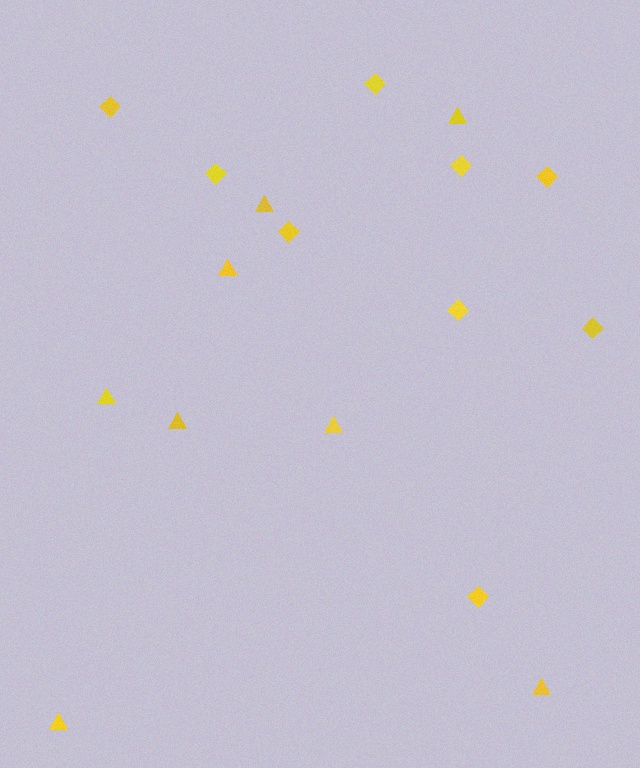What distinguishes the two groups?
There are 2 groups: one group of diamonds (9) and one group of triangles (8).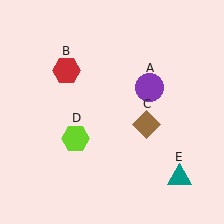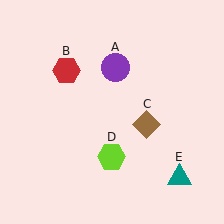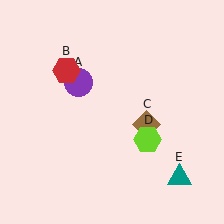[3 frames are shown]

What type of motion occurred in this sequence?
The purple circle (object A), lime hexagon (object D) rotated counterclockwise around the center of the scene.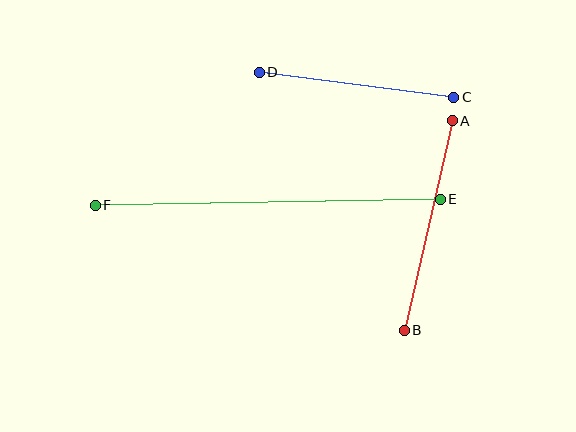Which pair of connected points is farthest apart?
Points E and F are farthest apart.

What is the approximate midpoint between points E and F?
The midpoint is at approximately (268, 202) pixels.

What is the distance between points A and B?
The distance is approximately 215 pixels.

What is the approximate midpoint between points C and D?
The midpoint is at approximately (357, 85) pixels.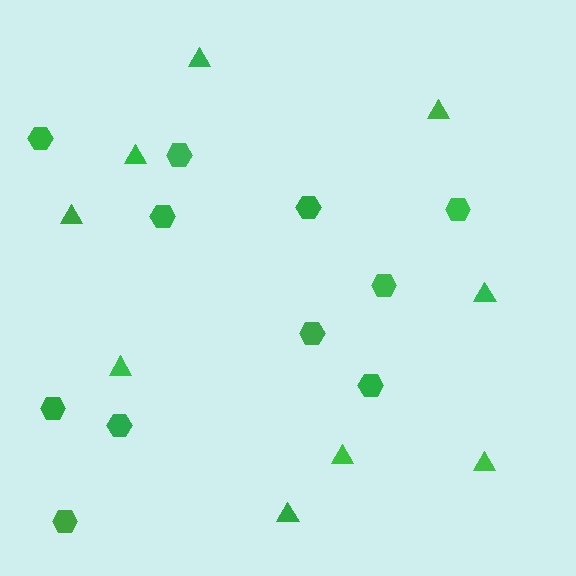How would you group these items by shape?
There are 2 groups: one group of hexagons (11) and one group of triangles (9).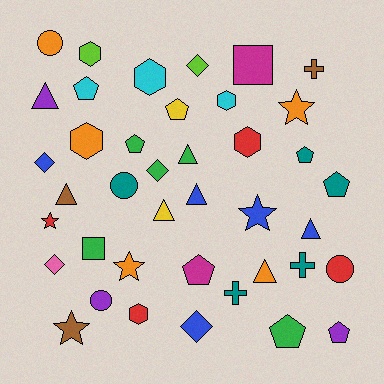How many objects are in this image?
There are 40 objects.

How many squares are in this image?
There are 2 squares.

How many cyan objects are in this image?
There are 3 cyan objects.